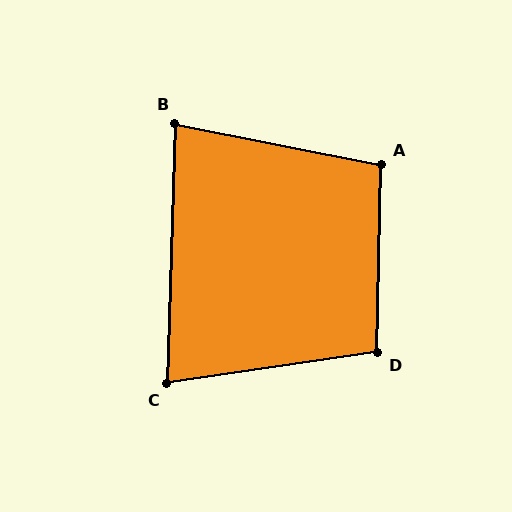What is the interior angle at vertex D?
Approximately 99 degrees (obtuse).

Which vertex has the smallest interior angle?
C, at approximately 80 degrees.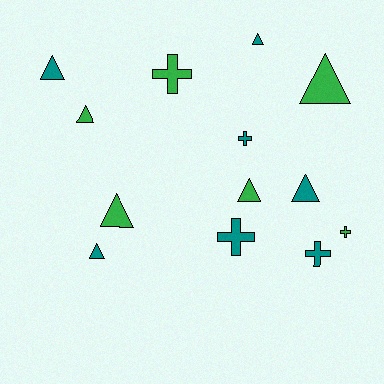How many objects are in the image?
There are 13 objects.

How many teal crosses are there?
There are 3 teal crosses.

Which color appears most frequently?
Teal, with 7 objects.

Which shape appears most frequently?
Triangle, with 8 objects.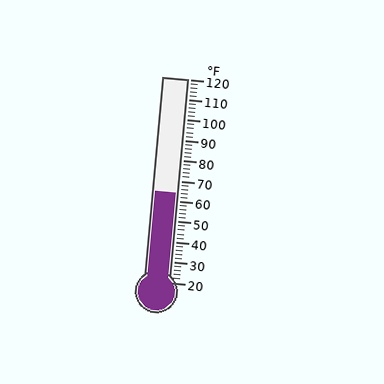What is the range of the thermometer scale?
The thermometer scale ranges from 20°F to 120°F.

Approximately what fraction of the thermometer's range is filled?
The thermometer is filled to approximately 45% of its range.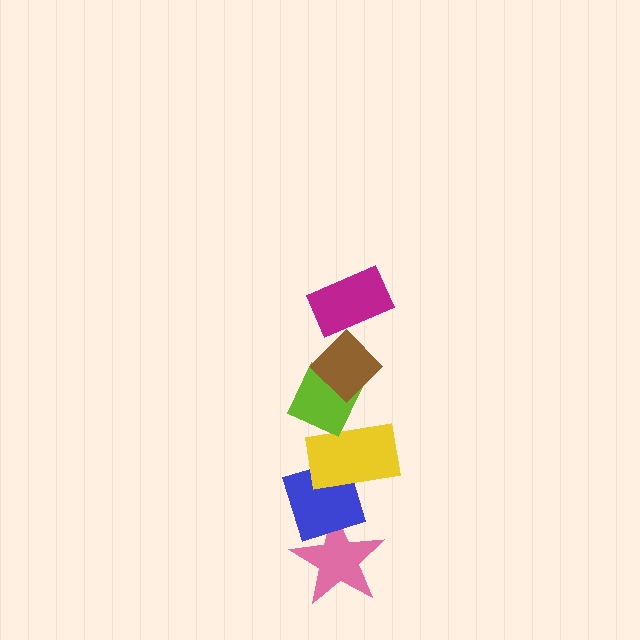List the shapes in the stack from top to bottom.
From top to bottom: the magenta rectangle, the brown diamond, the lime diamond, the yellow rectangle, the blue diamond, the pink star.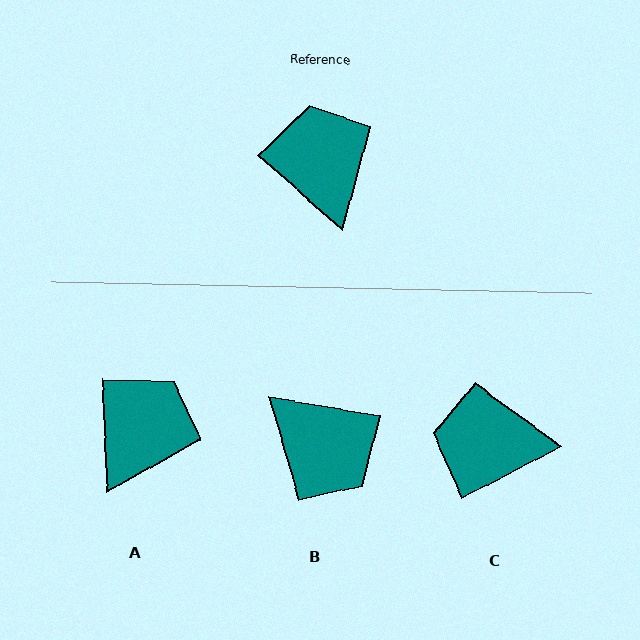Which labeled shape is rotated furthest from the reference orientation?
B, about 149 degrees away.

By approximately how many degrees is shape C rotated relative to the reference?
Approximately 69 degrees counter-clockwise.